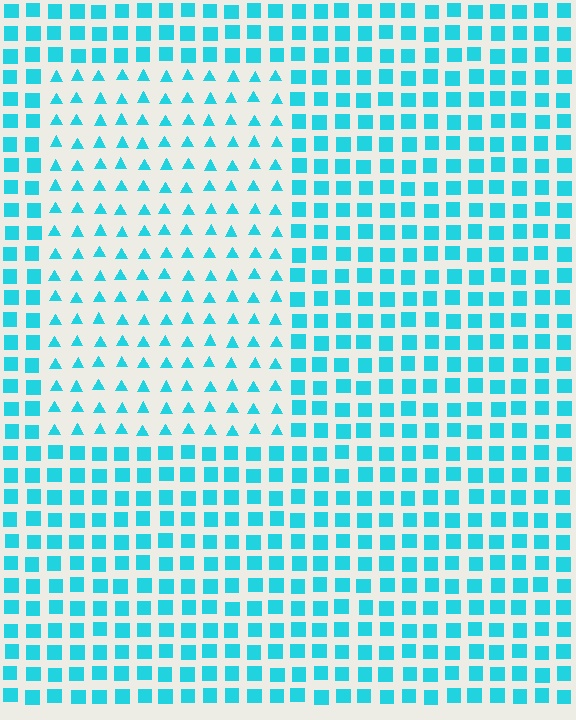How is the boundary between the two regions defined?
The boundary is defined by a change in element shape: triangles inside vs. squares outside. All elements share the same color and spacing.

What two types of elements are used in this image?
The image uses triangles inside the rectangle region and squares outside it.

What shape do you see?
I see a rectangle.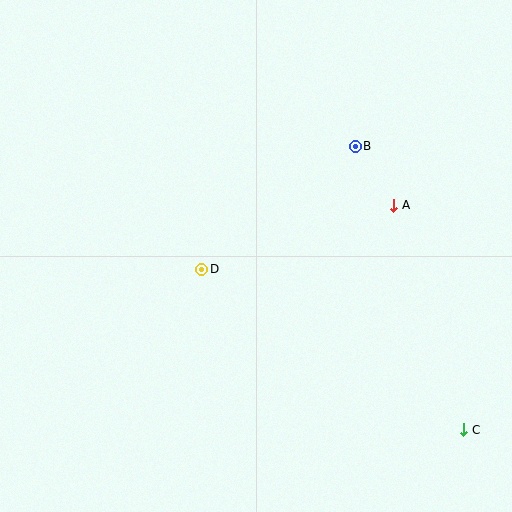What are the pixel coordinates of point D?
Point D is at (202, 269).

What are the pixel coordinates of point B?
Point B is at (355, 146).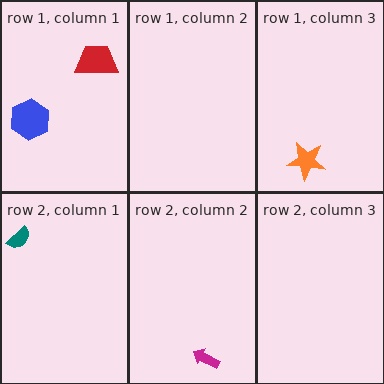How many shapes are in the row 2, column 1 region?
1.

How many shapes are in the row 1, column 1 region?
2.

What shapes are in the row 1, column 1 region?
The blue hexagon, the red trapezoid.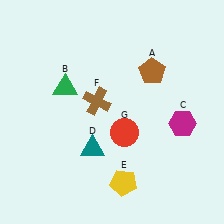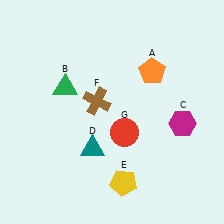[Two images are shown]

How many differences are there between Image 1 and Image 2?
There is 1 difference between the two images.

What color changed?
The pentagon (A) changed from brown in Image 1 to orange in Image 2.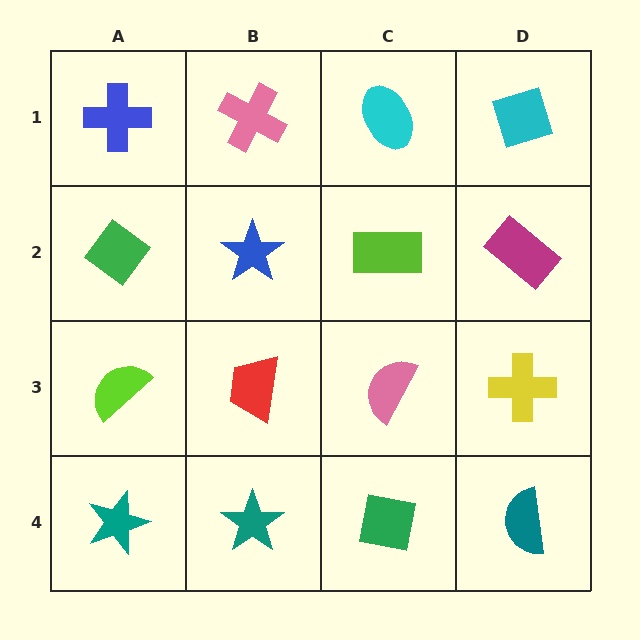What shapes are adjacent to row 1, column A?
A green diamond (row 2, column A), a pink cross (row 1, column B).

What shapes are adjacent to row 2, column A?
A blue cross (row 1, column A), a lime semicircle (row 3, column A), a blue star (row 2, column B).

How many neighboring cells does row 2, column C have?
4.